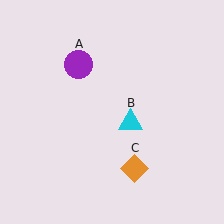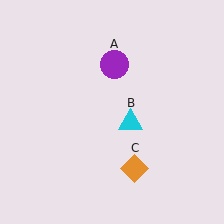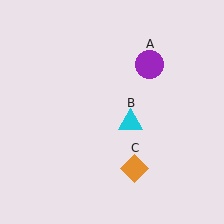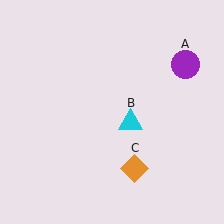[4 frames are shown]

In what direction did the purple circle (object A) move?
The purple circle (object A) moved right.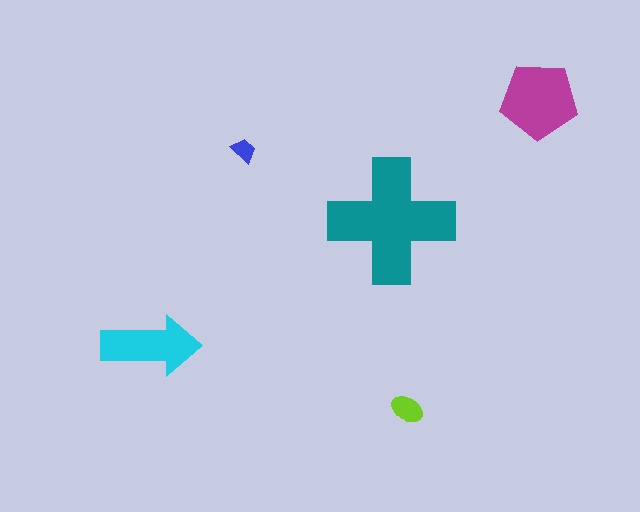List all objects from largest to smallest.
The teal cross, the magenta pentagon, the cyan arrow, the lime ellipse, the blue trapezoid.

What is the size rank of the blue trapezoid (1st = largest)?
5th.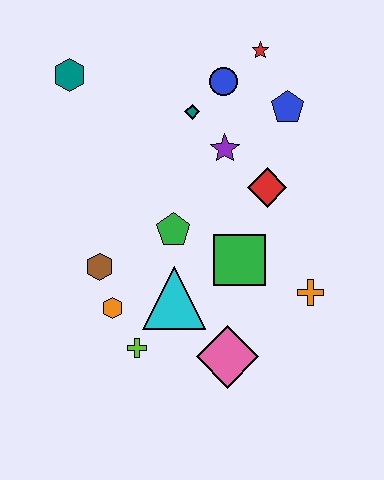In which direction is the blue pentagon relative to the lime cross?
The blue pentagon is above the lime cross.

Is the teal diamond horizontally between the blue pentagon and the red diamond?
No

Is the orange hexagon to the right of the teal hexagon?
Yes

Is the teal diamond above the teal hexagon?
No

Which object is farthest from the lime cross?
The red star is farthest from the lime cross.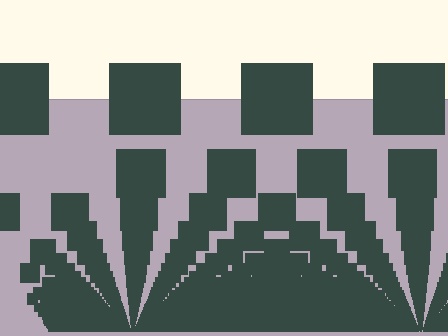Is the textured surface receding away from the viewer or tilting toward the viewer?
The surface appears to tilt toward the viewer. Texture elements get larger and sparser toward the top.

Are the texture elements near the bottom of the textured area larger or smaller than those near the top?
Smaller. The gradient is inverted — elements near the bottom are smaller and denser.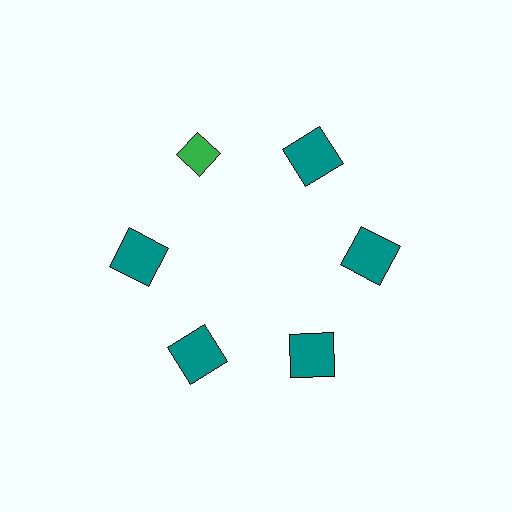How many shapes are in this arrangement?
There are 6 shapes arranged in a ring pattern.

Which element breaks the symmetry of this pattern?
The green diamond at roughly the 11 o'clock position breaks the symmetry. All other shapes are teal squares.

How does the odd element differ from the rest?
It differs in both color (green instead of teal) and shape (diamond instead of square).